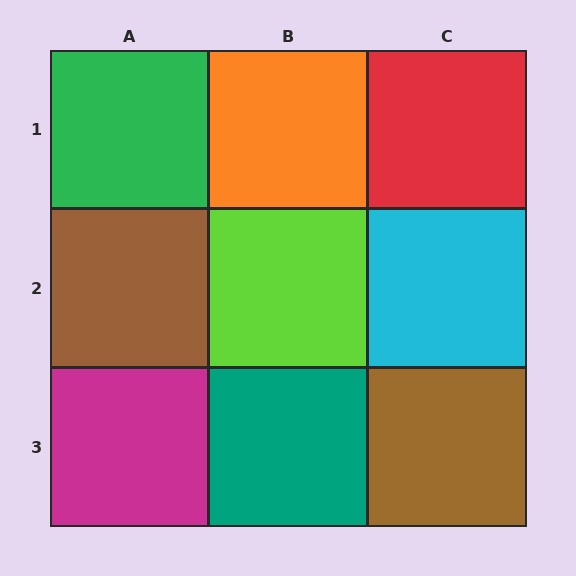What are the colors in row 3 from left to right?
Magenta, teal, brown.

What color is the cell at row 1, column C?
Red.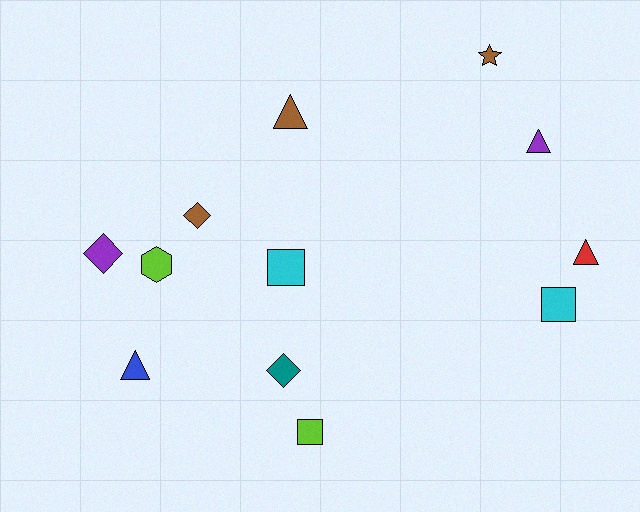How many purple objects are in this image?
There are 2 purple objects.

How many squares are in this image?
There are 3 squares.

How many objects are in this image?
There are 12 objects.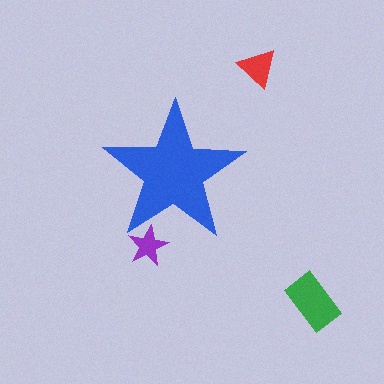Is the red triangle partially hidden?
No, the red triangle is fully visible.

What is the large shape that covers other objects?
A blue star.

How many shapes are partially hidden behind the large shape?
1 shape is partially hidden.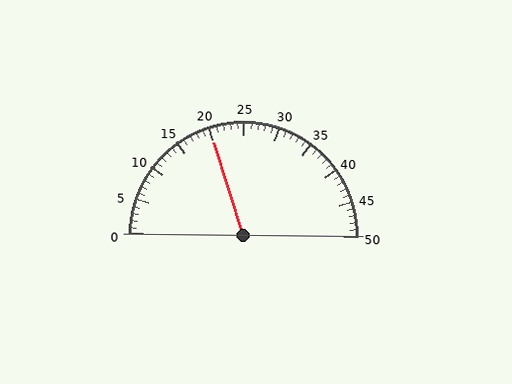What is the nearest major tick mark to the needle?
The nearest major tick mark is 20.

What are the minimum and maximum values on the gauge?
The gauge ranges from 0 to 50.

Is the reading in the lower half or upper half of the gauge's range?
The reading is in the lower half of the range (0 to 50).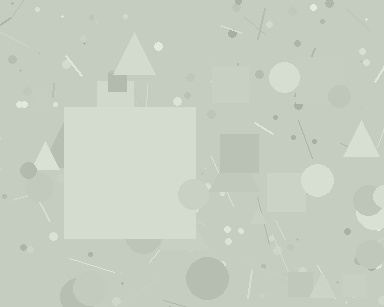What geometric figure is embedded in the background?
A square is embedded in the background.